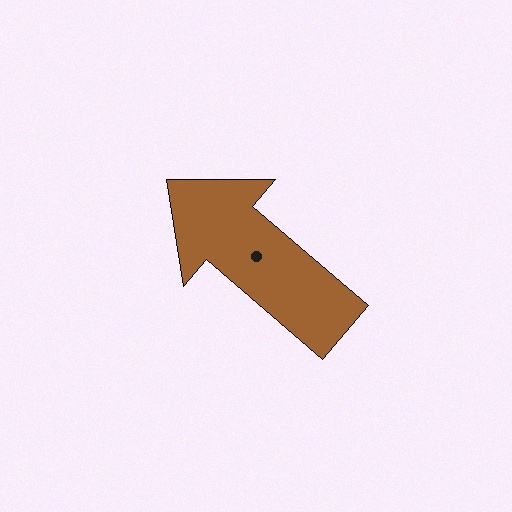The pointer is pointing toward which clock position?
Roughly 10 o'clock.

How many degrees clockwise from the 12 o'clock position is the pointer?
Approximately 310 degrees.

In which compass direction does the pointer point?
Northwest.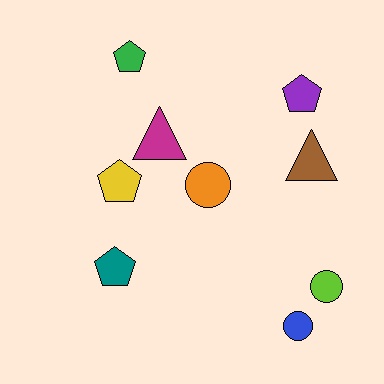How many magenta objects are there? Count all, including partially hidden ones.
There is 1 magenta object.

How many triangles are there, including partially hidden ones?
There are 2 triangles.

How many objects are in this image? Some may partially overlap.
There are 9 objects.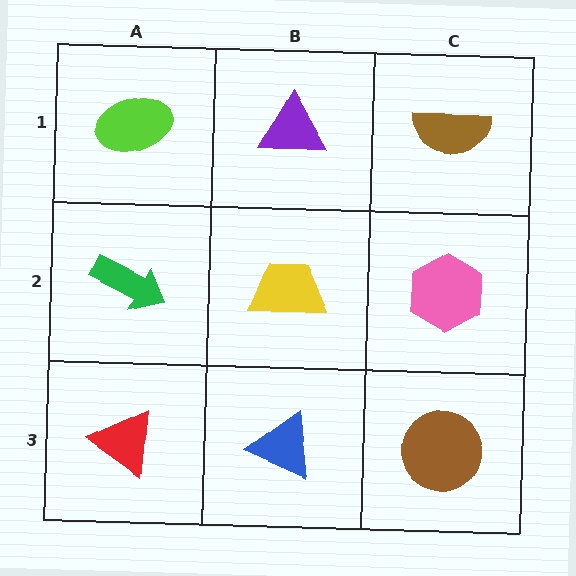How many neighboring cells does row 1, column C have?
2.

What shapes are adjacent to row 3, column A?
A green arrow (row 2, column A), a blue triangle (row 3, column B).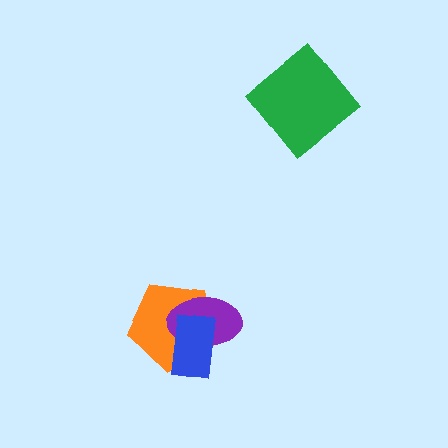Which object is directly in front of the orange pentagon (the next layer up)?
The purple ellipse is directly in front of the orange pentagon.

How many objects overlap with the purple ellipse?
2 objects overlap with the purple ellipse.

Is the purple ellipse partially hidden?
Yes, it is partially covered by another shape.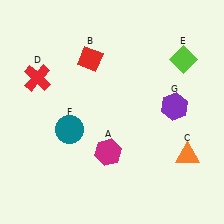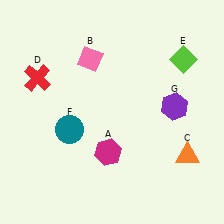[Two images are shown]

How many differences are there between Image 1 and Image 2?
There is 1 difference between the two images.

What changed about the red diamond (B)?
In Image 1, B is red. In Image 2, it changed to pink.